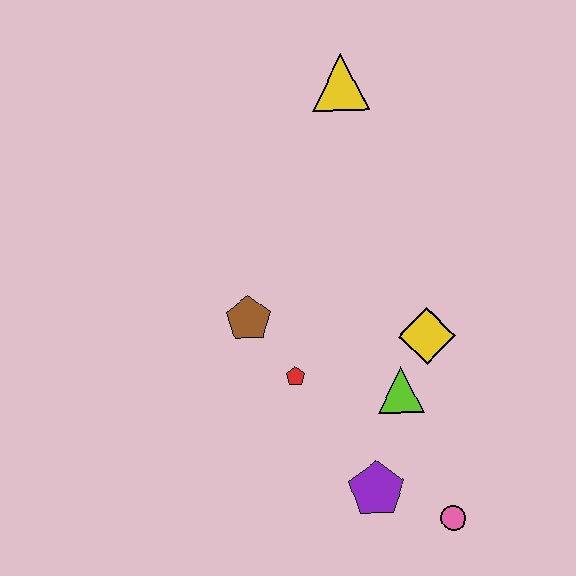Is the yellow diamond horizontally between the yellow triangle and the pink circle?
Yes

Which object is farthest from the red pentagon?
The yellow triangle is farthest from the red pentagon.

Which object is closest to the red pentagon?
The brown pentagon is closest to the red pentagon.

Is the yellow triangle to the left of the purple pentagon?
Yes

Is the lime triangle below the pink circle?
No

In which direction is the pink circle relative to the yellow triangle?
The pink circle is below the yellow triangle.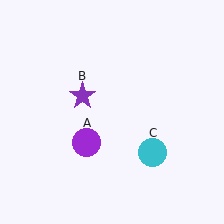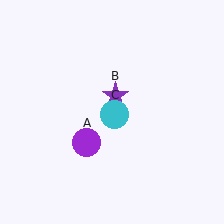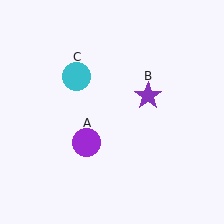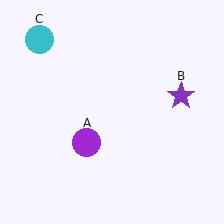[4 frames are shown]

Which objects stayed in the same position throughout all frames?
Purple circle (object A) remained stationary.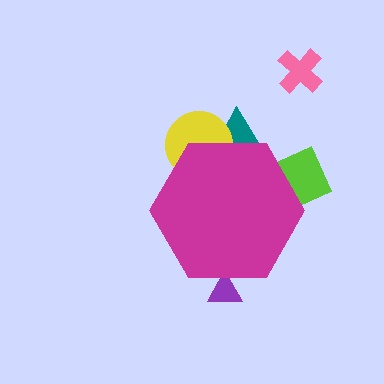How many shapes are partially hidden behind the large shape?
4 shapes are partially hidden.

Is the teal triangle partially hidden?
Yes, the teal triangle is partially hidden behind the magenta hexagon.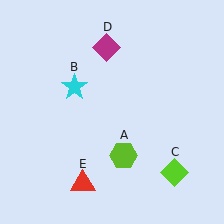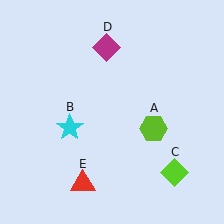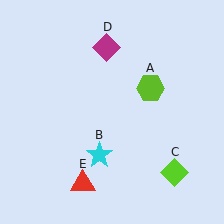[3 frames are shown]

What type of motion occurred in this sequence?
The lime hexagon (object A), cyan star (object B) rotated counterclockwise around the center of the scene.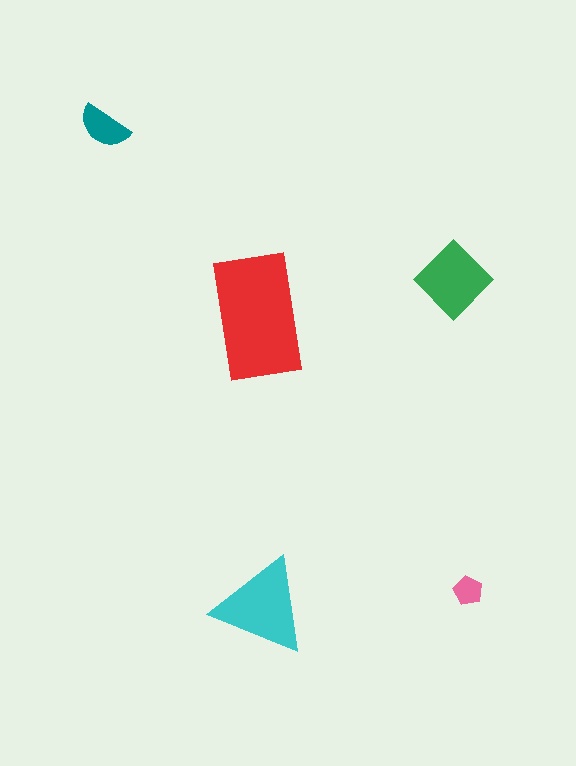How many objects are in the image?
There are 5 objects in the image.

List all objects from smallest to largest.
The pink pentagon, the teal semicircle, the green diamond, the cyan triangle, the red rectangle.